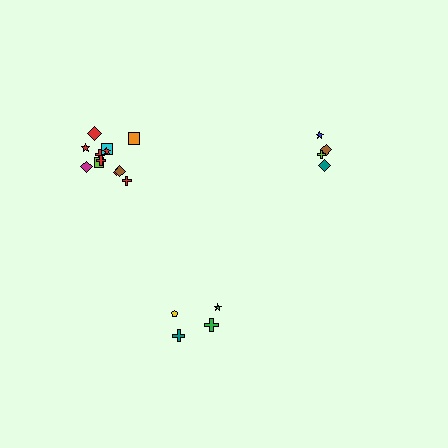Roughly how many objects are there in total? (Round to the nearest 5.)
Roughly 20 objects in total.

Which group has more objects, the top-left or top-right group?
The top-left group.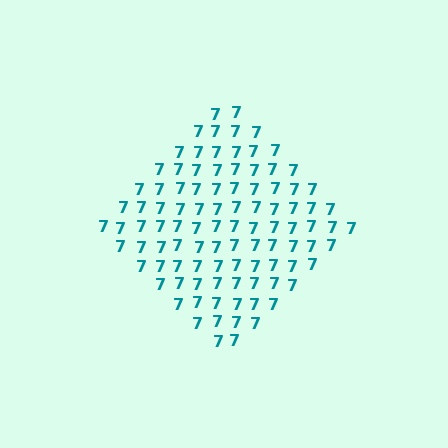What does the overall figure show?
The overall figure shows a diamond.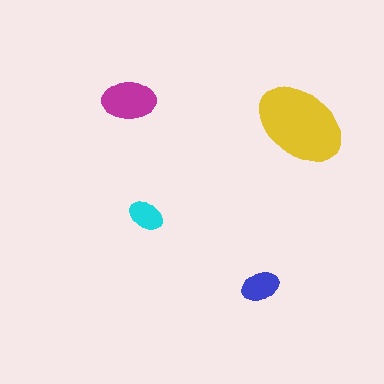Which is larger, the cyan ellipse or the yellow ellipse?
The yellow one.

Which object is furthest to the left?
The magenta ellipse is leftmost.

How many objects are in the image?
There are 4 objects in the image.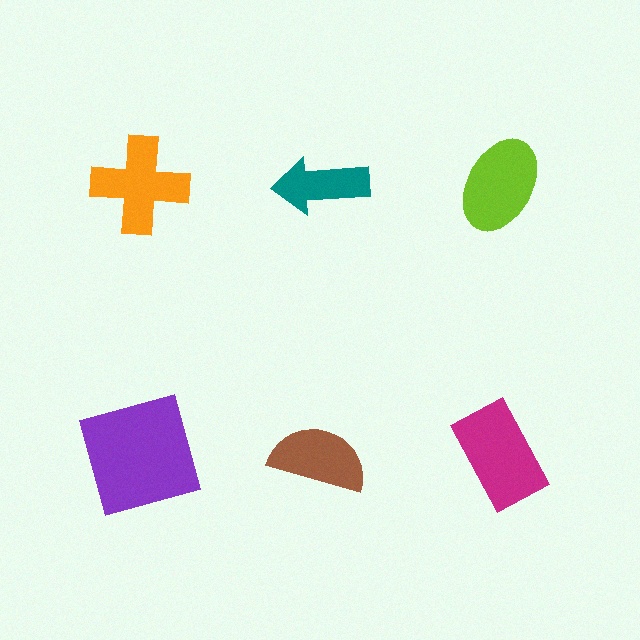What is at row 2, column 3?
A magenta rectangle.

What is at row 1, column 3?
A lime ellipse.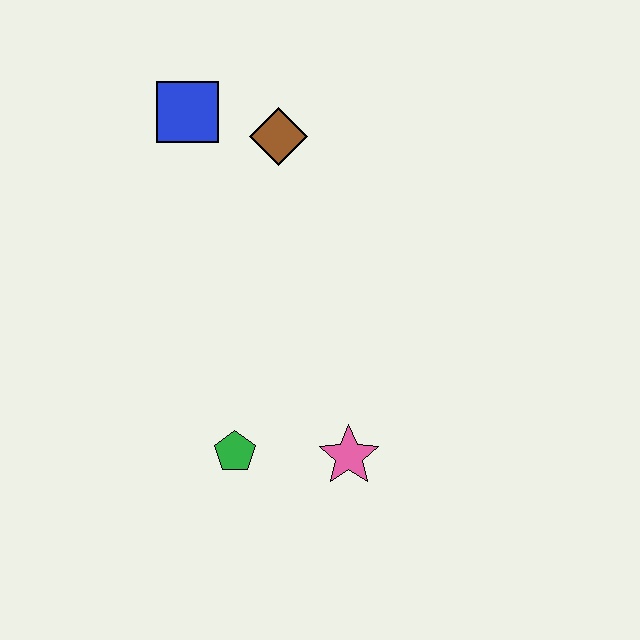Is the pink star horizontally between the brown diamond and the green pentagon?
No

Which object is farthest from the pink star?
The blue square is farthest from the pink star.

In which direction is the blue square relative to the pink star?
The blue square is above the pink star.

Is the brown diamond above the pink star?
Yes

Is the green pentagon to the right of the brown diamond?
No